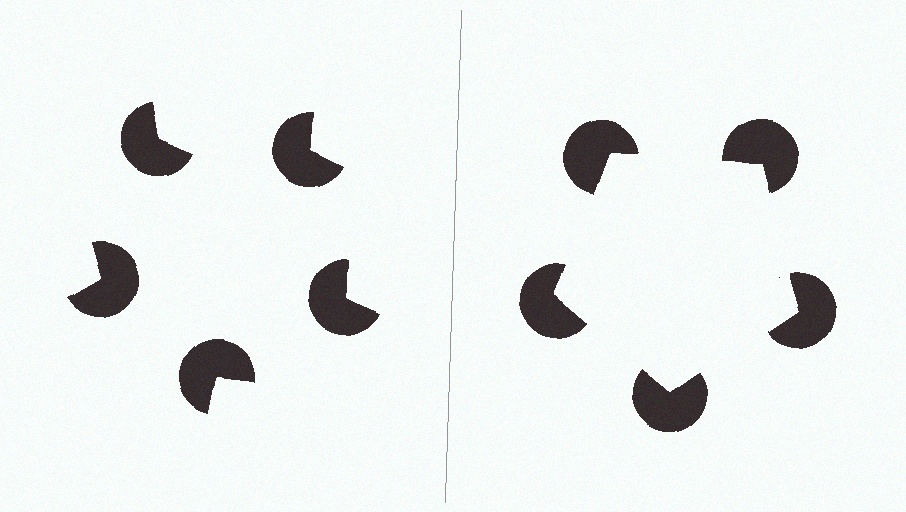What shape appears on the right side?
An illusory pentagon.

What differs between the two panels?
The pac-man discs are positioned identically on both sides; only the wedge orientations differ. On the right they align to a pentagon; on the left they are misaligned.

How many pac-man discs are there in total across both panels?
10 — 5 on each side.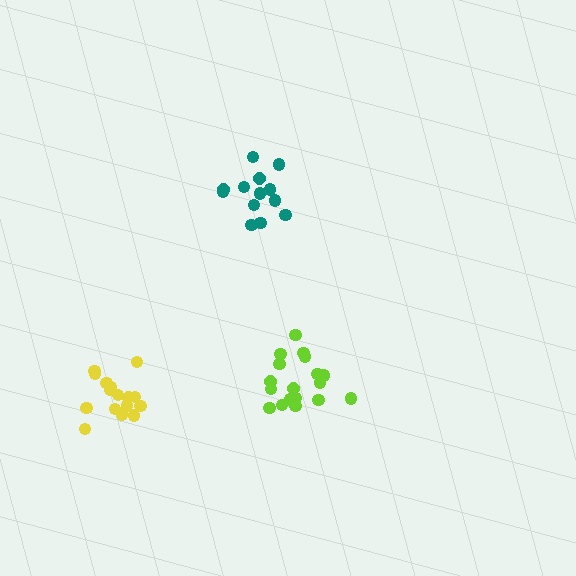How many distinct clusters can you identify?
There are 3 distinct clusters.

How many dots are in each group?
Group 1: 13 dots, Group 2: 18 dots, Group 3: 16 dots (47 total).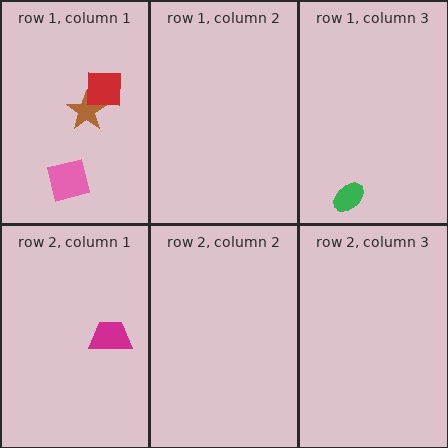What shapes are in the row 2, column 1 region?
The magenta trapezoid.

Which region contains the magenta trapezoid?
The row 2, column 1 region.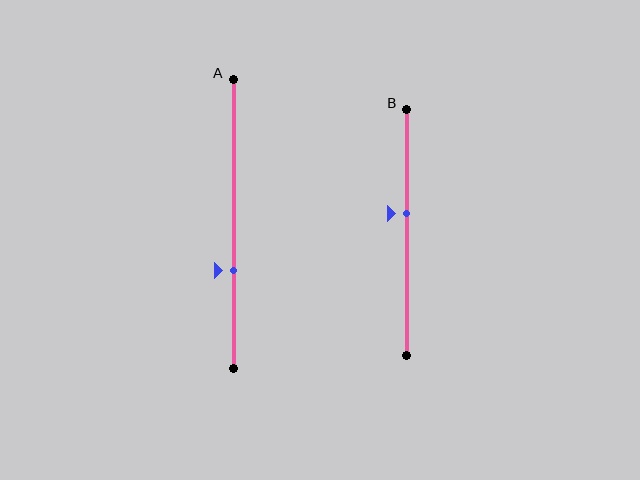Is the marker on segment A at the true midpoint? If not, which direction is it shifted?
No, the marker on segment A is shifted downward by about 16% of the segment length.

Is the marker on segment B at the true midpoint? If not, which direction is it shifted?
No, the marker on segment B is shifted upward by about 8% of the segment length.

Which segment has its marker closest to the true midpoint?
Segment B has its marker closest to the true midpoint.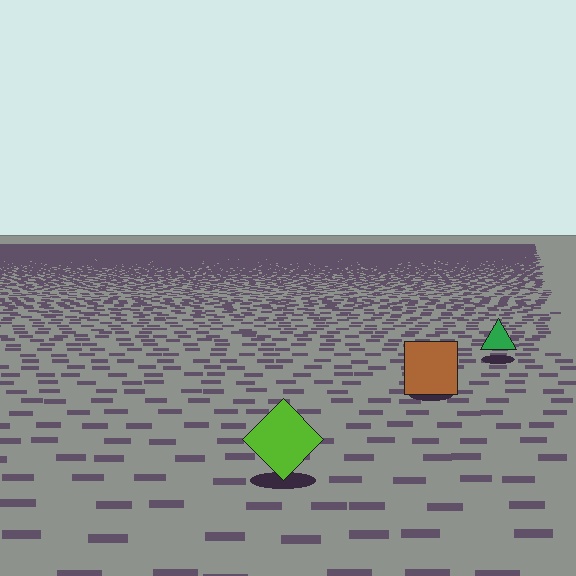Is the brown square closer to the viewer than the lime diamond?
No. The lime diamond is closer — you can tell from the texture gradient: the ground texture is coarser near it.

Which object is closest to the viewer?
The lime diamond is closest. The texture marks near it are larger and more spread out.